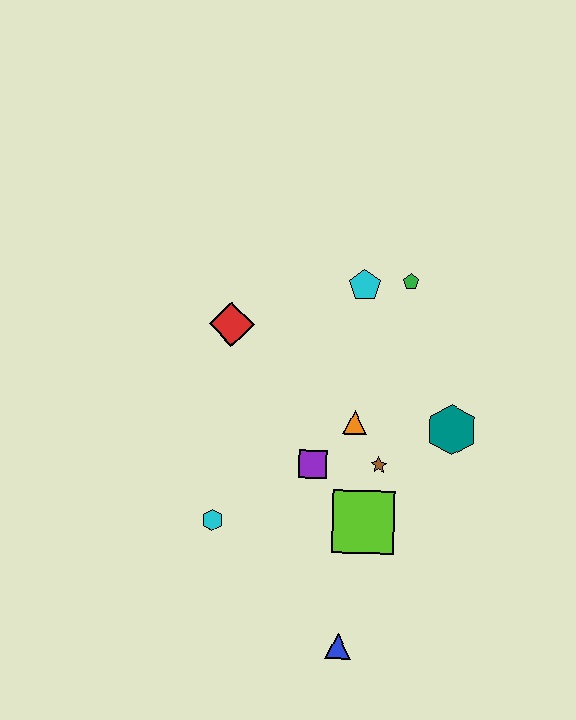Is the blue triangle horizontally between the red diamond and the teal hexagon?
Yes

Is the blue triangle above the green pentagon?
No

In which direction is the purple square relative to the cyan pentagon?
The purple square is below the cyan pentagon.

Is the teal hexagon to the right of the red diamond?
Yes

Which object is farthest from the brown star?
The red diamond is farthest from the brown star.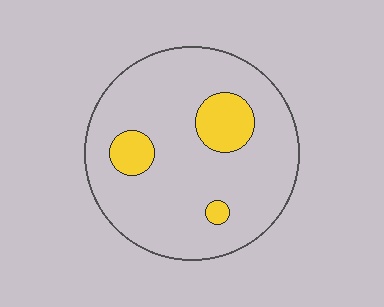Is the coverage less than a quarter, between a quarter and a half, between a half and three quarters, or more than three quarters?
Less than a quarter.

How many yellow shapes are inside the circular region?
3.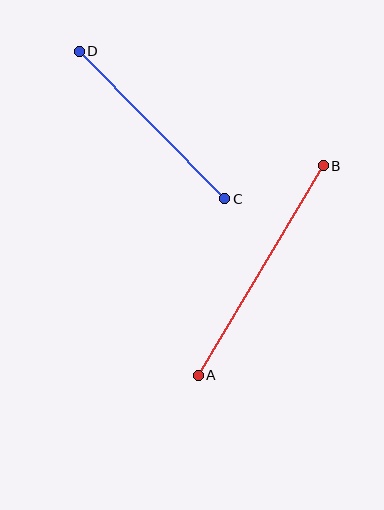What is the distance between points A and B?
The distance is approximately 244 pixels.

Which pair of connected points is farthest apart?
Points A and B are farthest apart.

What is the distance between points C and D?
The distance is approximately 207 pixels.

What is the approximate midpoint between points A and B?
The midpoint is at approximately (261, 270) pixels.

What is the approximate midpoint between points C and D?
The midpoint is at approximately (152, 125) pixels.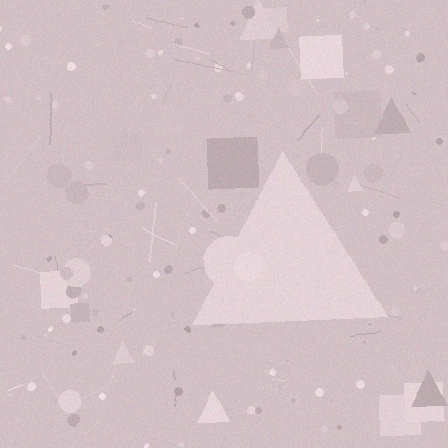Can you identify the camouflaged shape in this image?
The camouflaged shape is a triangle.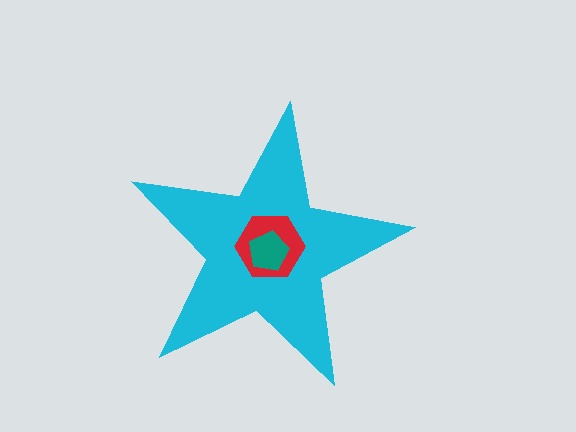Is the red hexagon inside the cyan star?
Yes.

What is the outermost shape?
The cyan star.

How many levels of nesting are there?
3.